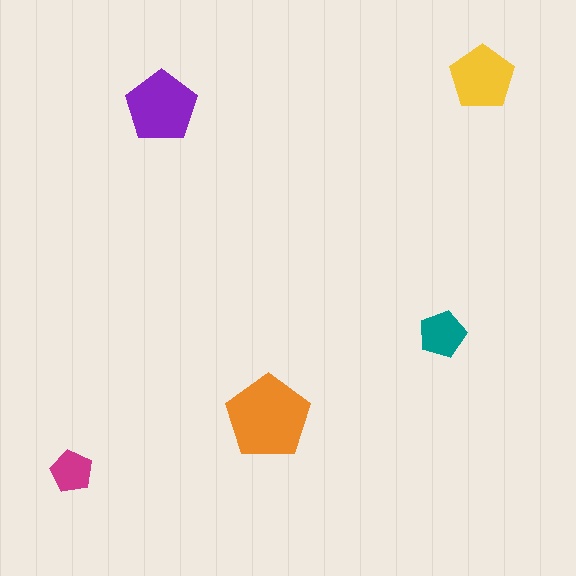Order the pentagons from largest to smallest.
the orange one, the purple one, the yellow one, the teal one, the magenta one.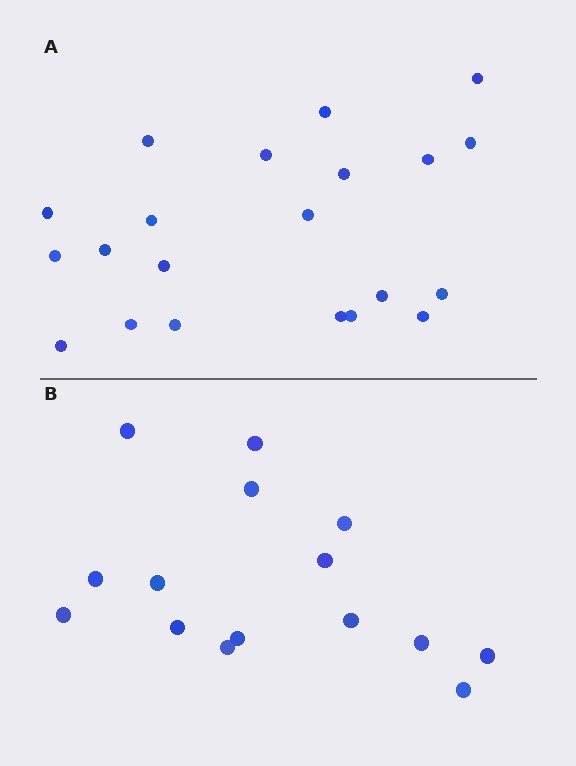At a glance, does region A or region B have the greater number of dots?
Region A (the top region) has more dots.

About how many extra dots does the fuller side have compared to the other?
Region A has about 6 more dots than region B.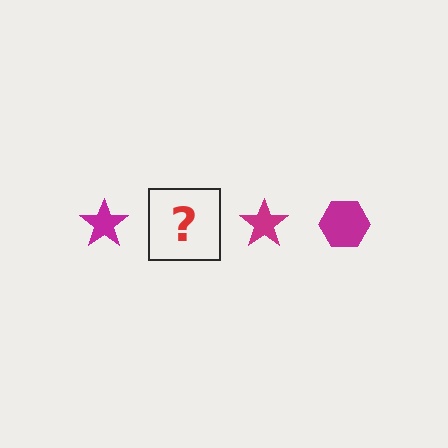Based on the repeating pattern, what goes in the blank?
The blank should be a magenta hexagon.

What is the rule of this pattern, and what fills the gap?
The rule is that the pattern cycles through star, hexagon shapes in magenta. The gap should be filled with a magenta hexagon.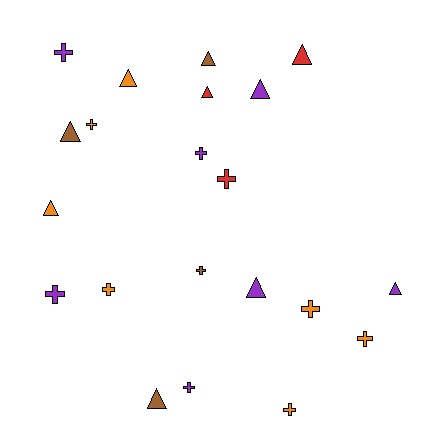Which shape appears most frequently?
Cross, with 11 objects.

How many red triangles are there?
There are 2 red triangles.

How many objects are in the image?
There are 21 objects.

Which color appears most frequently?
Orange, with 7 objects.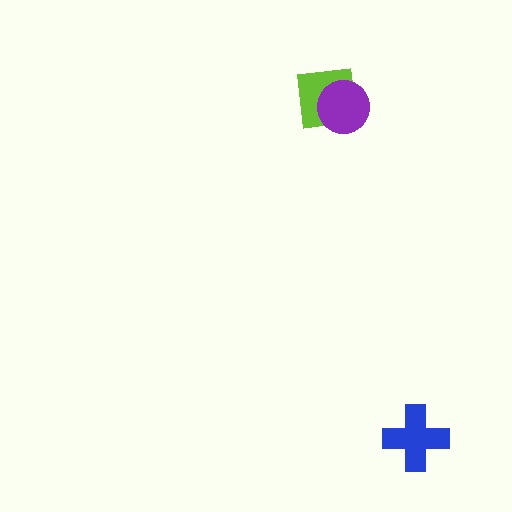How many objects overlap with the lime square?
1 object overlaps with the lime square.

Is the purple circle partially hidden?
No, no other shape covers it.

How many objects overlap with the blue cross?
0 objects overlap with the blue cross.